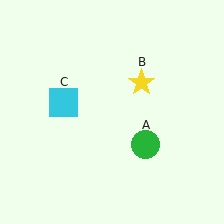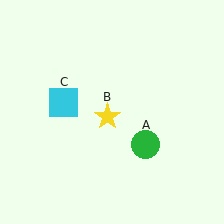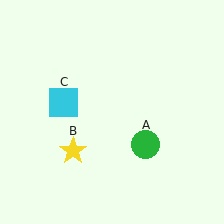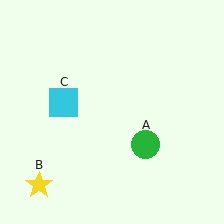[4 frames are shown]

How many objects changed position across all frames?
1 object changed position: yellow star (object B).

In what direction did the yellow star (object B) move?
The yellow star (object B) moved down and to the left.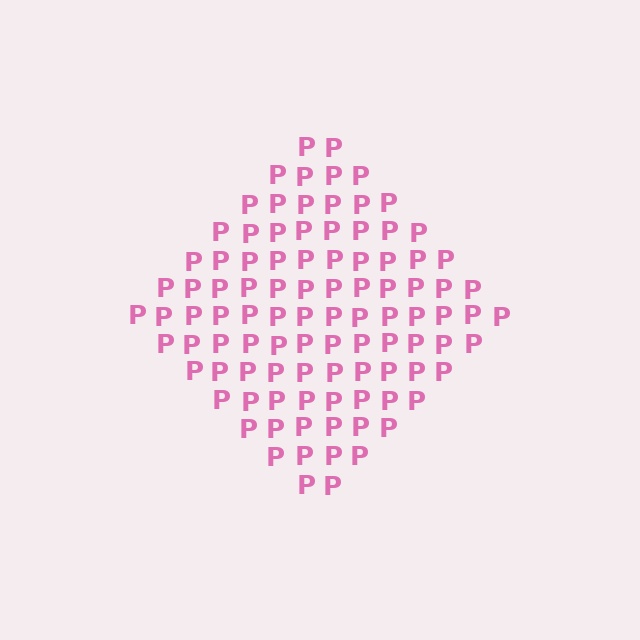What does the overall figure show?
The overall figure shows a diamond.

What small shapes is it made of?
It is made of small letter P's.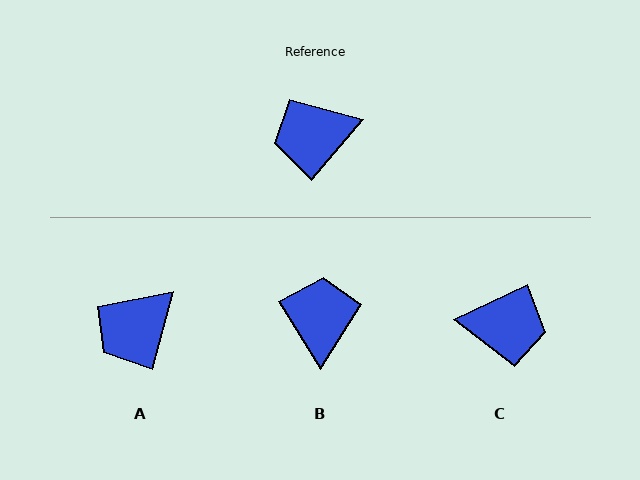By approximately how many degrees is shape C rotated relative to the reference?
Approximately 156 degrees counter-clockwise.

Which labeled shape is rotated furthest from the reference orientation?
C, about 156 degrees away.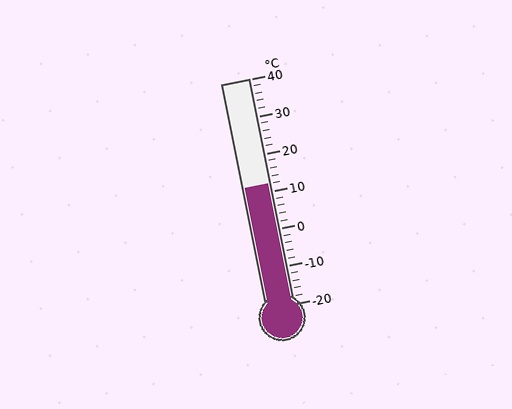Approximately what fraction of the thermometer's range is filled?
The thermometer is filled to approximately 55% of its range.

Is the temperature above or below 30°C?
The temperature is below 30°C.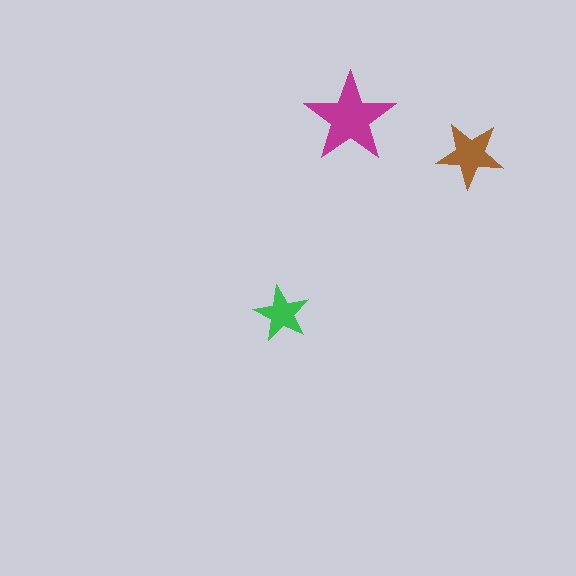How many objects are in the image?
There are 3 objects in the image.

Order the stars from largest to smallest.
the magenta one, the brown one, the green one.